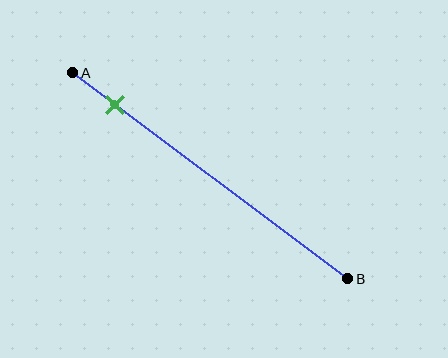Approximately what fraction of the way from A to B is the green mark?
The green mark is approximately 15% of the way from A to B.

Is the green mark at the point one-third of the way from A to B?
No, the mark is at about 15% from A, not at the 33% one-third point.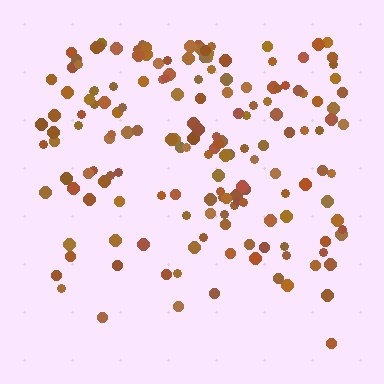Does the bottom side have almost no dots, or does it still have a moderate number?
Still a moderate number, just noticeably fewer than the top.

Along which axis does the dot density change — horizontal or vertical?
Vertical.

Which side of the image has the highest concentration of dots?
The top.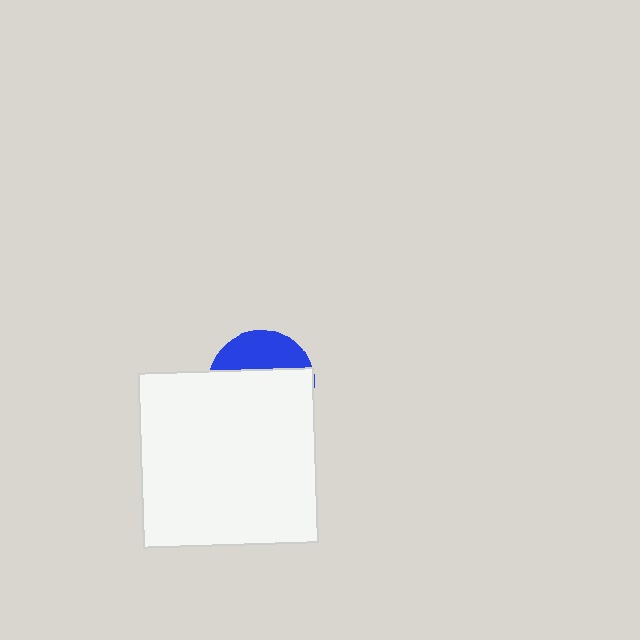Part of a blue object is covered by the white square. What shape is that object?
It is a circle.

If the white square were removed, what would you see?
You would see the complete blue circle.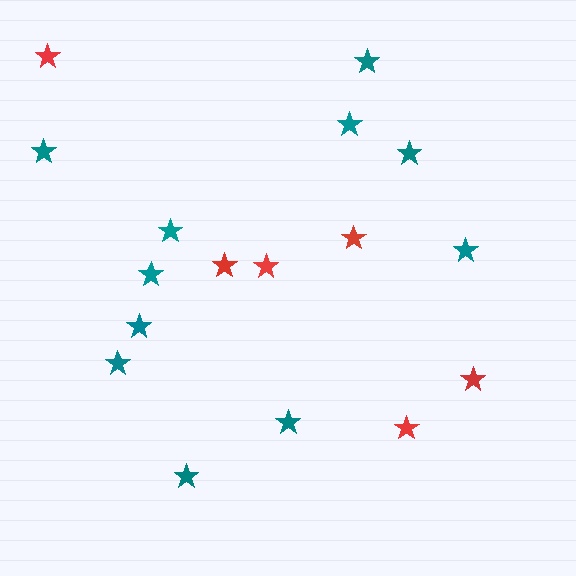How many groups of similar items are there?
There are 2 groups: one group of red stars (6) and one group of teal stars (11).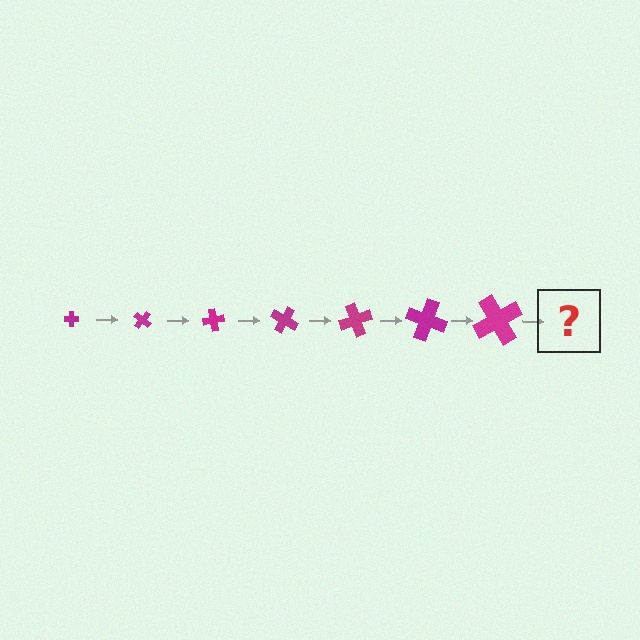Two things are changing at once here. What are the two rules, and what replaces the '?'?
The two rules are that the cross grows larger each step and it rotates 40 degrees each step. The '?' should be a cross, larger than the previous one and rotated 280 degrees from the start.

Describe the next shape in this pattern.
It should be a cross, larger than the previous one and rotated 280 degrees from the start.